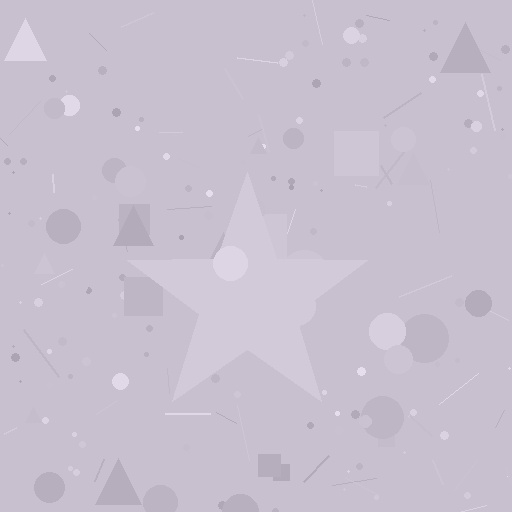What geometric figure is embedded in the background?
A star is embedded in the background.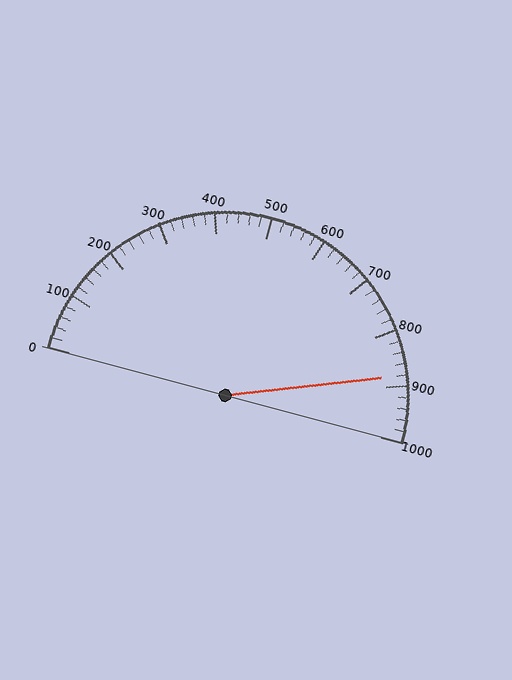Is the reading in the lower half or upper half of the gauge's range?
The reading is in the upper half of the range (0 to 1000).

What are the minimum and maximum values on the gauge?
The gauge ranges from 0 to 1000.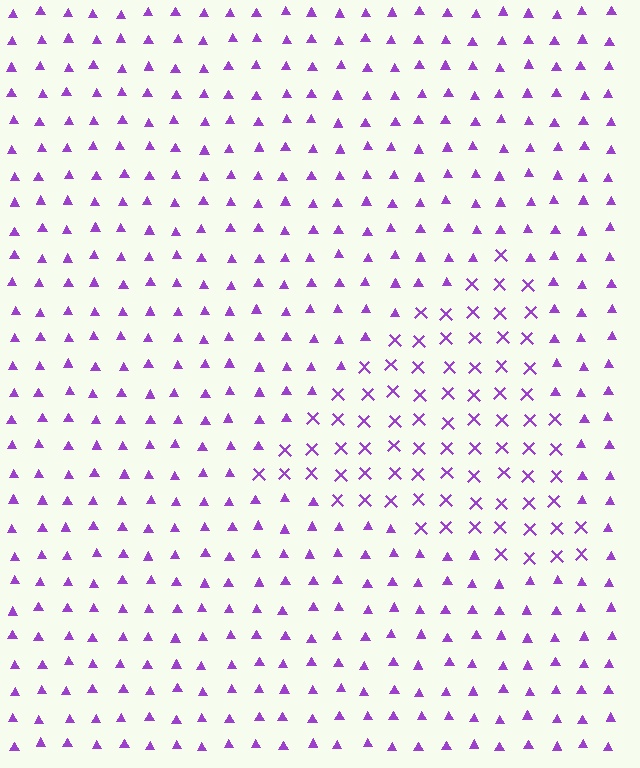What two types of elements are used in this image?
The image uses X marks inside the triangle region and triangles outside it.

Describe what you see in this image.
The image is filled with small purple elements arranged in a uniform grid. A triangle-shaped region contains X marks, while the surrounding area contains triangles. The boundary is defined purely by the change in element shape.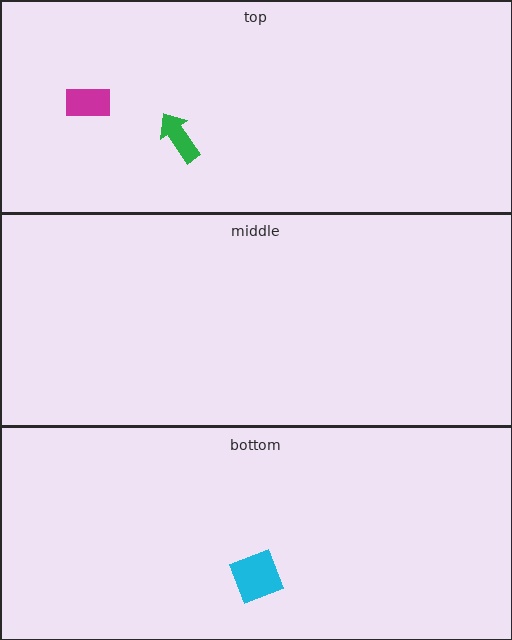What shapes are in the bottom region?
The cyan diamond.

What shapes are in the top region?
The magenta rectangle, the green arrow.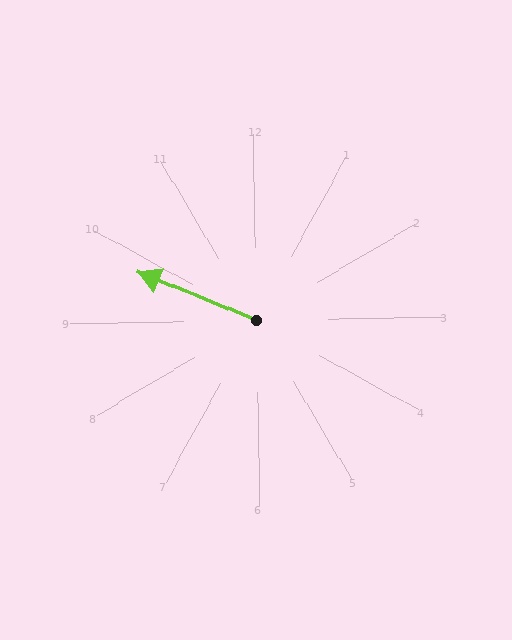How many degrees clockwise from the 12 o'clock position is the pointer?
Approximately 293 degrees.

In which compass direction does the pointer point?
Northwest.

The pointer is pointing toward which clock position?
Roughly 10 o'clock.